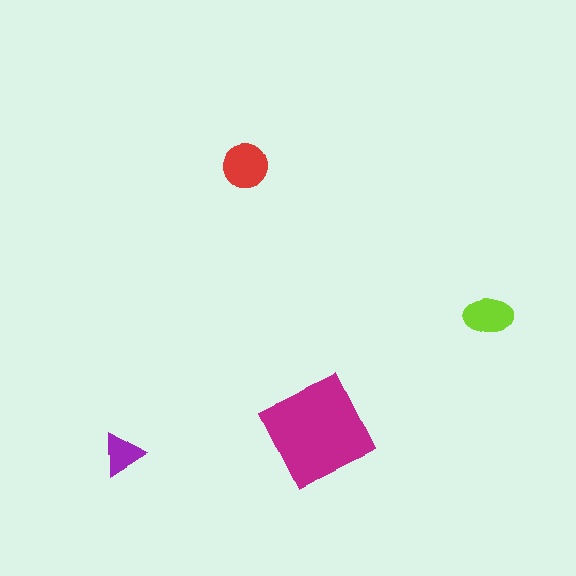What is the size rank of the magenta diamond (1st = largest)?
1st.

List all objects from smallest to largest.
The purple triangle, the lime ellipse, the red circle, the magenta diamond.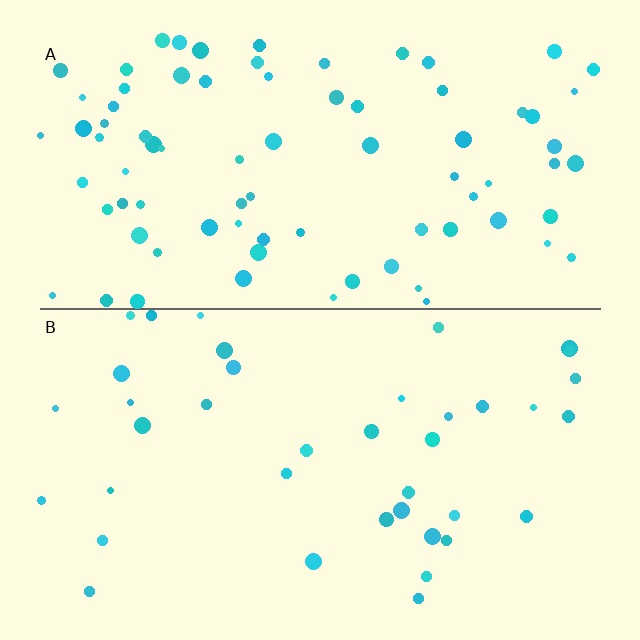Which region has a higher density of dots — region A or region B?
A (the top).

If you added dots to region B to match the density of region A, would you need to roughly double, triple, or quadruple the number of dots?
Approximately double.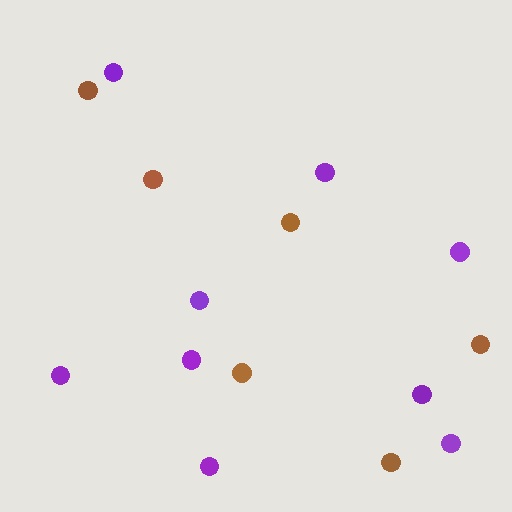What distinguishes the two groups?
There are 2 groups: one group of purple circles (9) and one group of brown circles (6).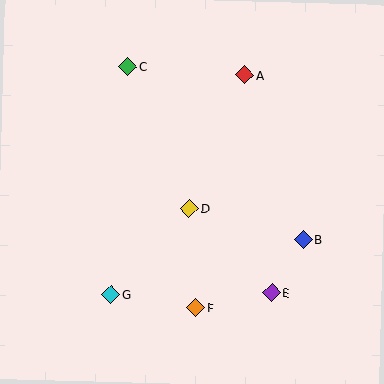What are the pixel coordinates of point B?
Point B is at (303, 240).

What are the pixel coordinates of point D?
Point D is at (189, 209).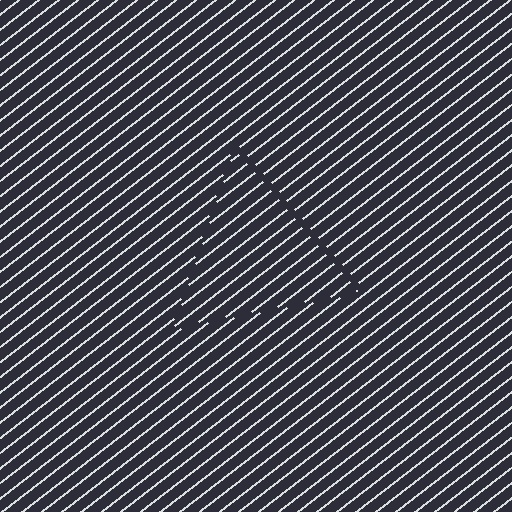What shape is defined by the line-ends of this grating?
An illusory triangle. The interior of the shape contains the same grating, shifted by half a period — the contour is defined by the phase discontinuity where line-ends from the inner and outer gratings abut.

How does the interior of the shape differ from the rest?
The interior of the shape contains the same grating, shifted by half a period — the contour is defined by the phase discontinuity where line-ends from the inner and outer gratings abut.